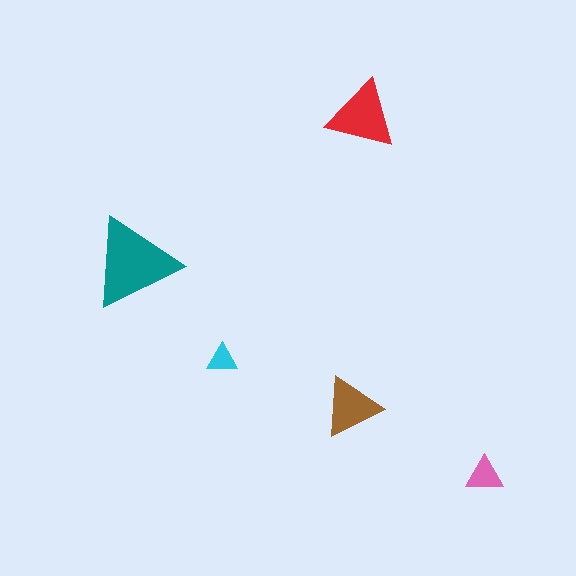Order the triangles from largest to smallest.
the teal one, the red one, the brown one, the pink one, the cyan one.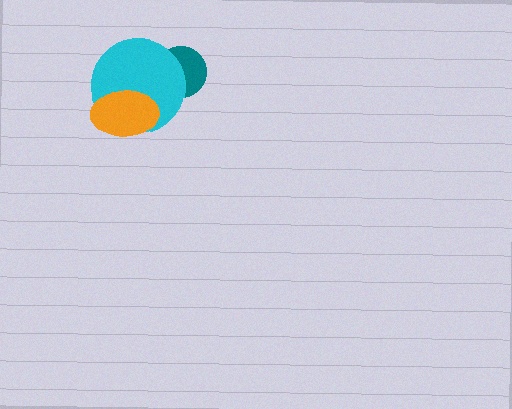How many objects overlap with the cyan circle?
2 objects overlap with the cyan circle.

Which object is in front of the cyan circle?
The orange ellipse is in front of the cyan circle.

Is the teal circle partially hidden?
Yes, it is partially covered by another shape.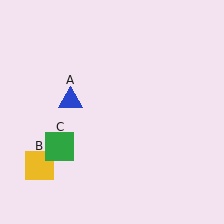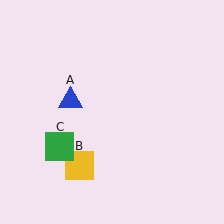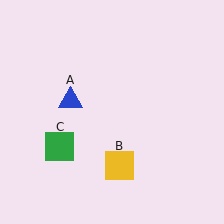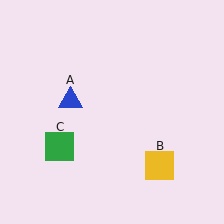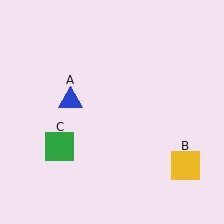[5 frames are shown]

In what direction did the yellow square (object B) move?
The yellow square (object B) moved right.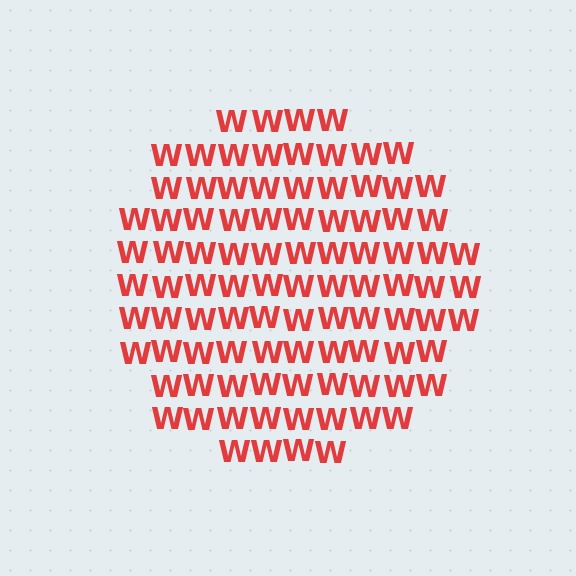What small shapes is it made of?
It is made of small letter W's.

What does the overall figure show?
The overall figure shows a circle.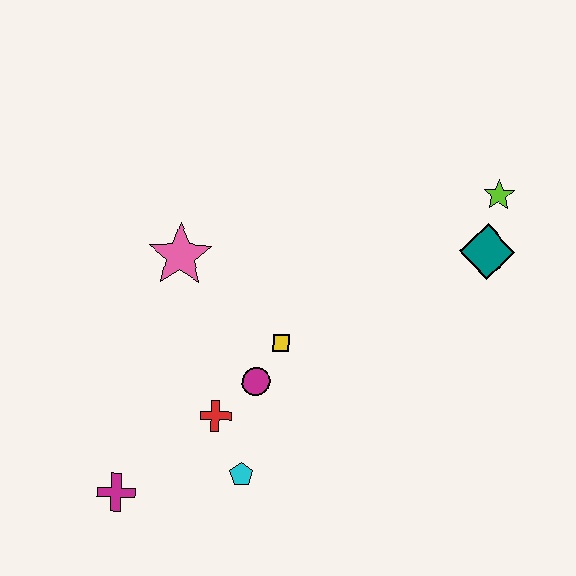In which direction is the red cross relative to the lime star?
The red cross is to the left of the lime star.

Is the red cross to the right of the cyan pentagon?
No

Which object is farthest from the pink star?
The lime star is farthest from the pink star.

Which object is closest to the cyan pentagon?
The red cross is closest to the cyan pentagon.